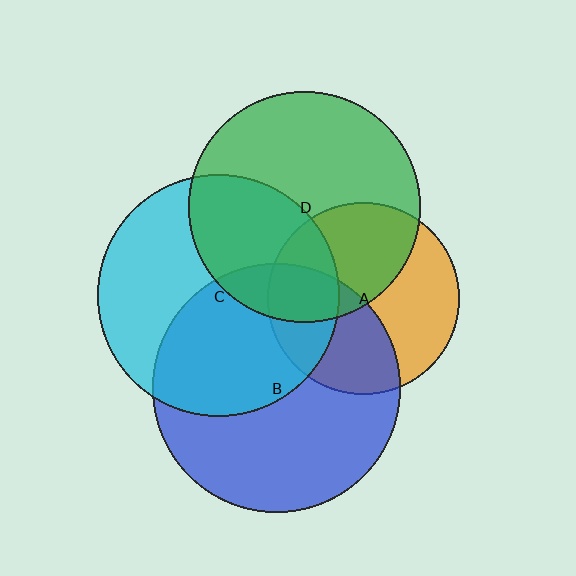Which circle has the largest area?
Circle B (blue).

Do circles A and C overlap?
Yes.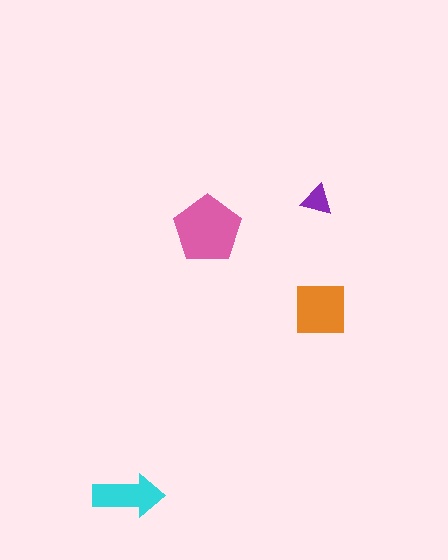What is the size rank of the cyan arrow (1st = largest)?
3rd.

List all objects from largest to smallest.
The pink pentagon, the orange square, the cyan arrow, the purple triangle.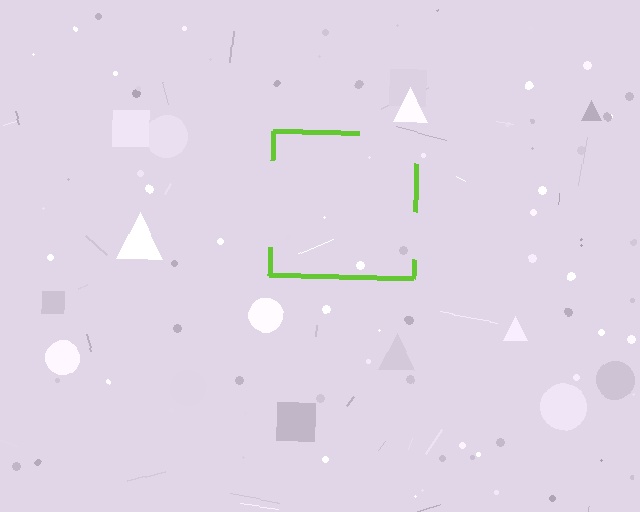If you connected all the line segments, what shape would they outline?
They would outline a square.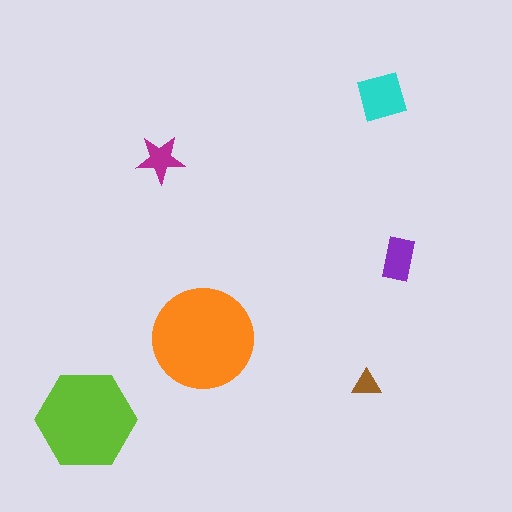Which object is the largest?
The orange circle.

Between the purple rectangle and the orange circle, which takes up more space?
The orange circle.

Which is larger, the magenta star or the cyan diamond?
The cyan diamond.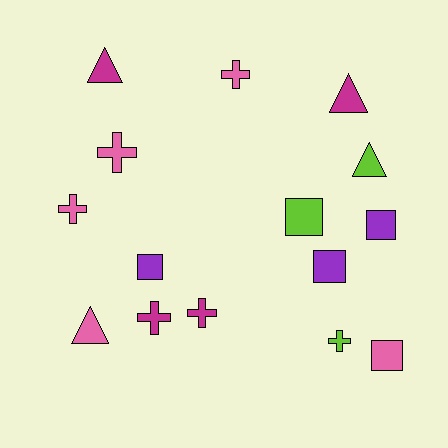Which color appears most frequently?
Pink, with 5 objects.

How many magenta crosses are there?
There are 2 magenta crosses.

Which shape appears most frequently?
Cross, with 6 objects.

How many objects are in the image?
There are 15 objects.